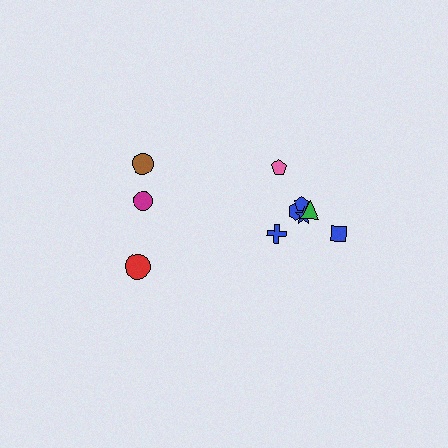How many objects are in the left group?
There are 3 objects.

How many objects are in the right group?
There are 7 objects.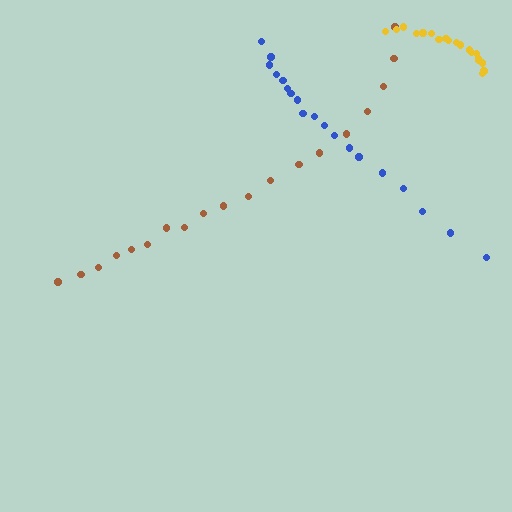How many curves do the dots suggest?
There are 3 distinct paths.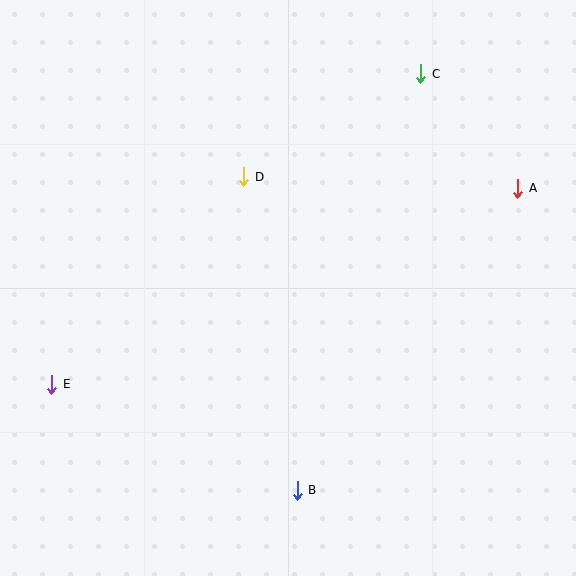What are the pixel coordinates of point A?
Point A is at (518, 188).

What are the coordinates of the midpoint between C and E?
The midpoint between C and E is at (236, 229).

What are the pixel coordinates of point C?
Point C is at (421, 74).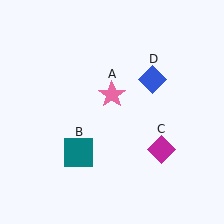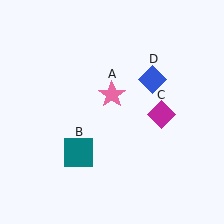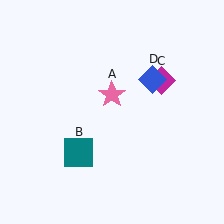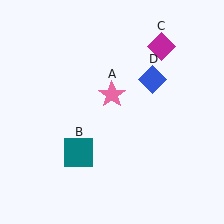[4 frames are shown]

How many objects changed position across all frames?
1 object changed position: magenta diamond (object C).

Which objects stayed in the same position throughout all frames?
Pink star (object A) and teal square (object B) and blue diamond (object D) remained stationary.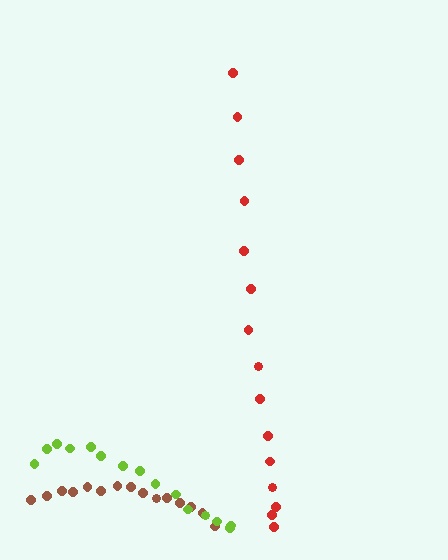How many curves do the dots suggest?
There are 3 distinct paths.